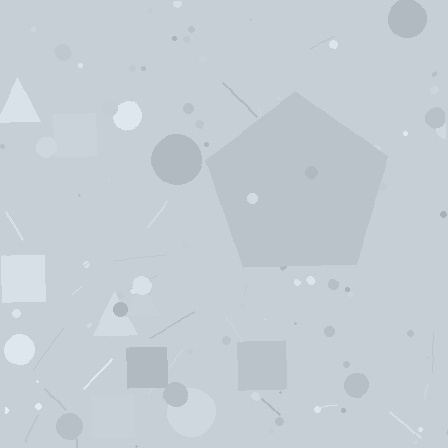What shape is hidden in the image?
A pentagon is hidden in the image.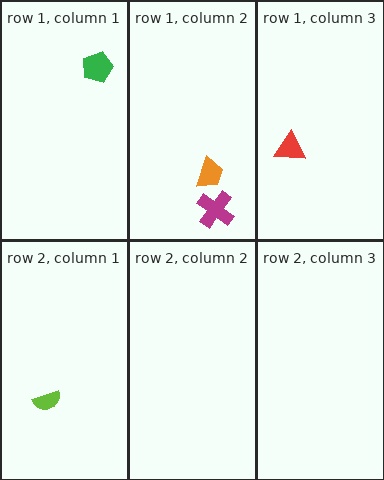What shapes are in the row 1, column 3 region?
The red triangle.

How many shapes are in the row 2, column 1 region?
1.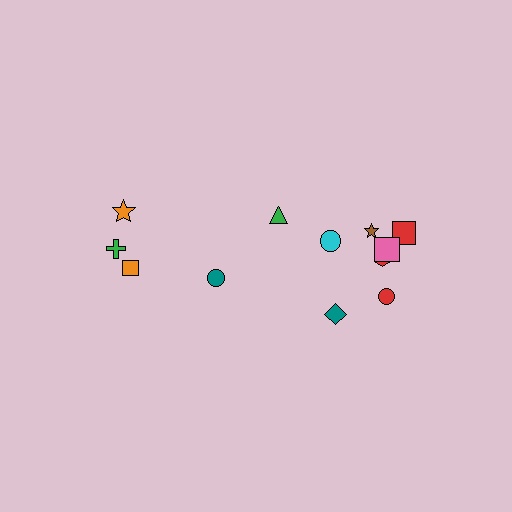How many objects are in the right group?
There are 8 objects.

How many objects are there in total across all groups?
There are 12 objects.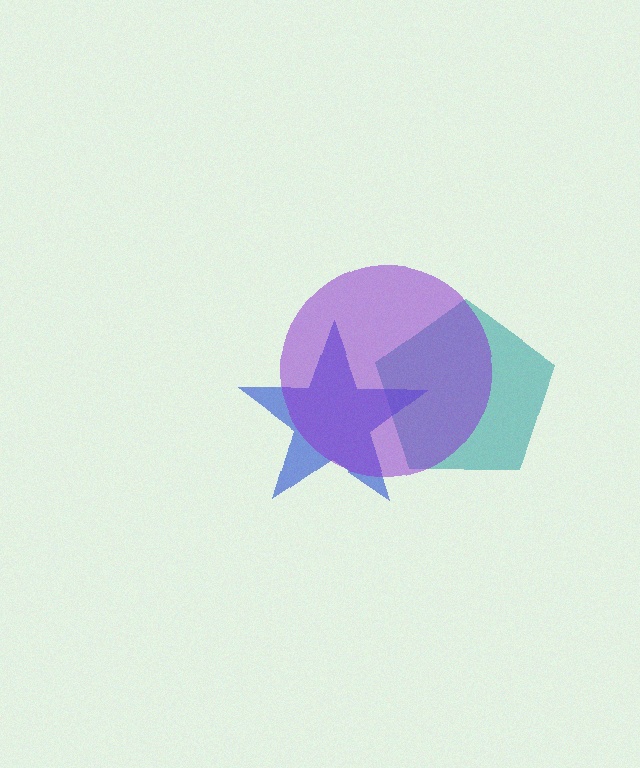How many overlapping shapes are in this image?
There are 3 overlapping shapes in the image.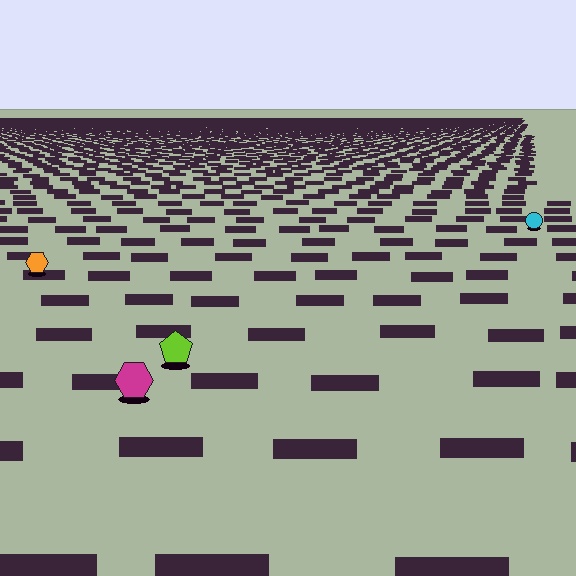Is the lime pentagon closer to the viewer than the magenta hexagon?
No. The magenta hexagon is closer — you can tell from the texture gradient: the ground texture is coarser near it.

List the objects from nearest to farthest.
From nearest to farthest: the magenta hexagon, the lime pentagon, the orange hexagon, the cyan circle.